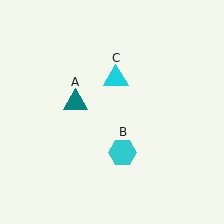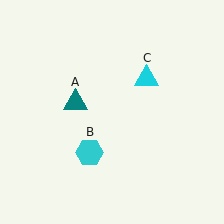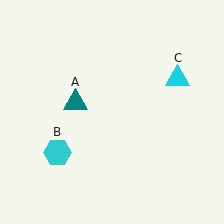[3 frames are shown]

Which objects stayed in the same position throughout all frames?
Teal triangle (object A) remained stationary.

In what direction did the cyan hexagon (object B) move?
The cyan hexagon (object B) moved left.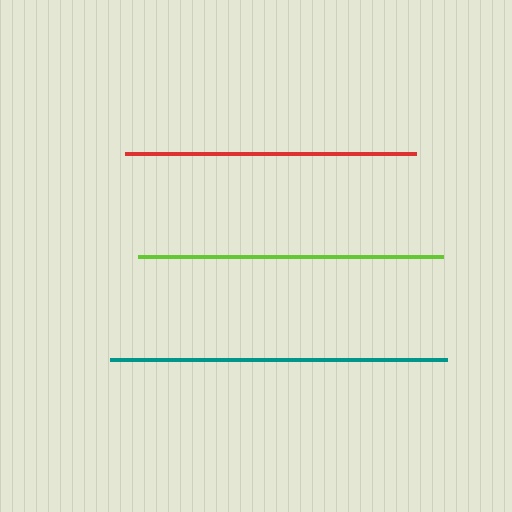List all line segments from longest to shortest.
From longest to shortest: teal, lime, red.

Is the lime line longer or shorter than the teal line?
The teal line is longer than the lime line.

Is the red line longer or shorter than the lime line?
The lime line is longer than the red line.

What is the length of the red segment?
The red segment is approximately 290 pixels long.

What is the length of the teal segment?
The teal segment is approximately 337 pixels long.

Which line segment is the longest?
The teal line is the longest at approximately 337 pixels.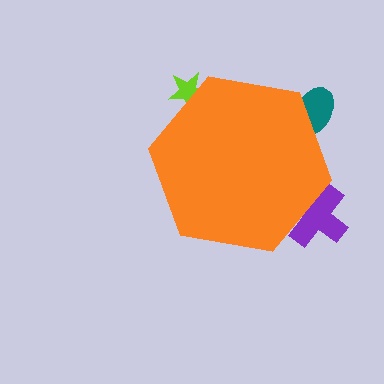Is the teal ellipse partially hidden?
Yes, the teal ellipse is partially hidden behind the orange hexagon.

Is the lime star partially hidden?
Yes, the lime star is partially hidden behind the orange hexagon.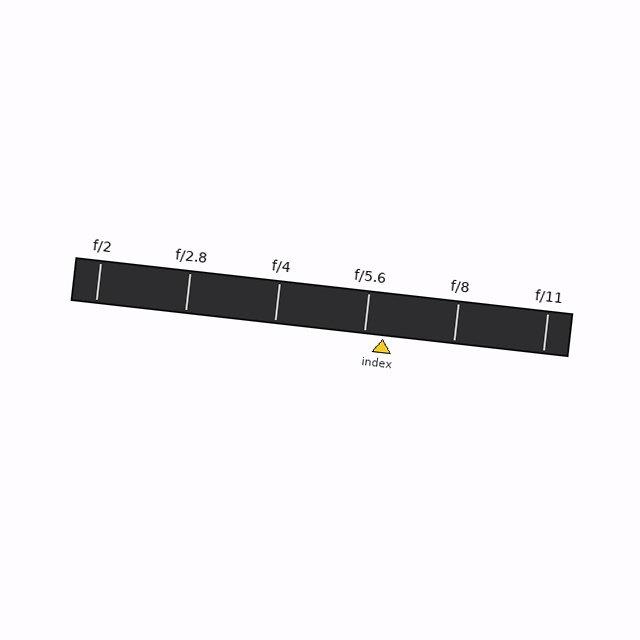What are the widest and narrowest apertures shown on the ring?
The widest aperture shown is f/2 and the narrowest is f/11.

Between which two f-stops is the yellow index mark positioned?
The index mark is between f/5.6 and f/8.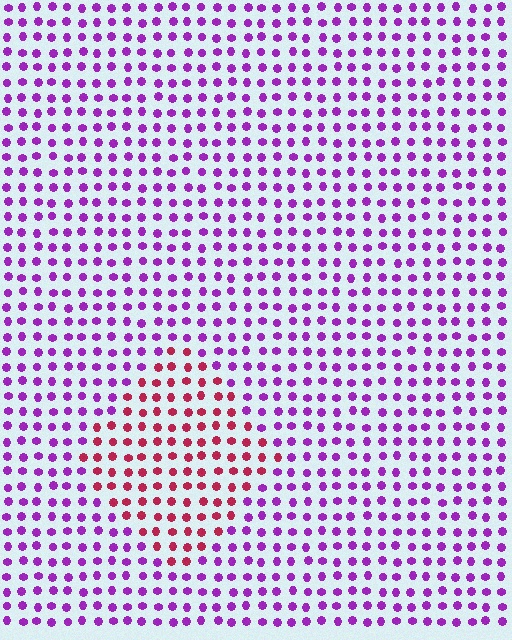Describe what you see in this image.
The image is filled with small purple elements in a uniform arrangement. A diamond-shaped region is visible where the elements are tinted to a slightly different hue, forming a subtle color boundary.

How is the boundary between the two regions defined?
The boundary is defined purely by a slight shift in hue (about 54 degrees). Spacing, size, and orientation are identical on both sides.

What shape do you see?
I see a diamond.